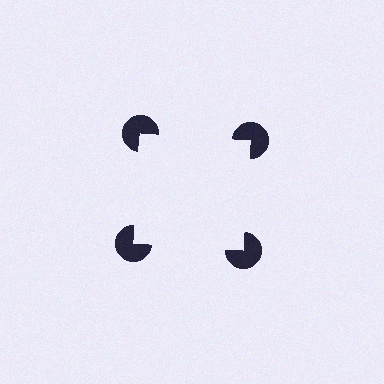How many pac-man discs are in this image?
There are 4 — one at each vertex of the illusory square.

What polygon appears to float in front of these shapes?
An illusory square — its edges are inferred from the aligned wedge cuts in the pac-man discs, not physically drawn.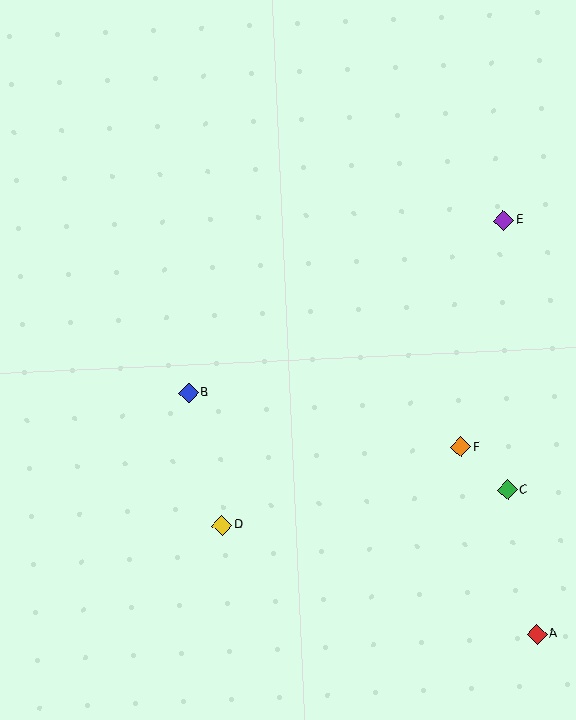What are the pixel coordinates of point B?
Point B is at (188, 393).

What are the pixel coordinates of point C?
Point C is at (507, 490).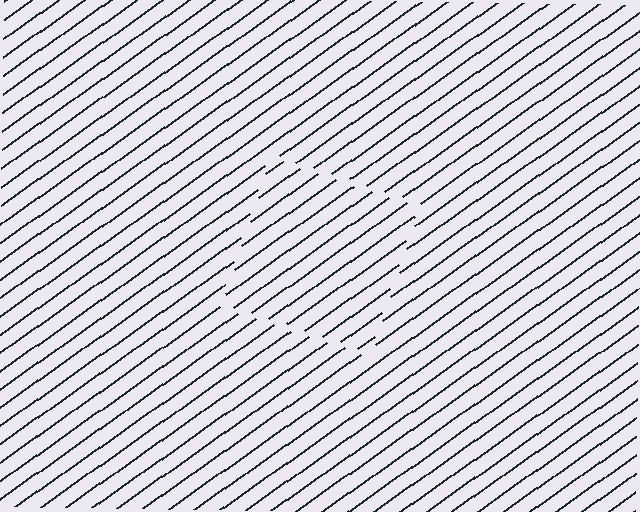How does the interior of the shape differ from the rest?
The interior of the shape contains the same grating, shifted by half a period — the contour is defined by the phase discontinuity where line-ends from the inner and outer gratings abut.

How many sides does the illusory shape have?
4 sides — the line-ends trace a square.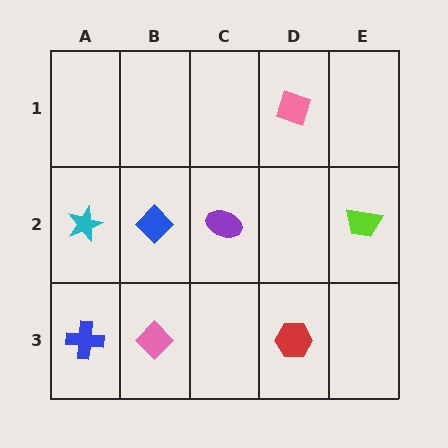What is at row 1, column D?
A pink diamond.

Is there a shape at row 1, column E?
No, that cell is empty.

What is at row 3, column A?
A blue cross.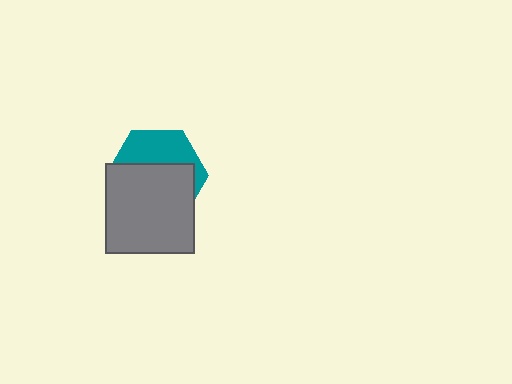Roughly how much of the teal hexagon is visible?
A small part of it is visible (roughly 38%).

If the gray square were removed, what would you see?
You would see the complete teal hexagon.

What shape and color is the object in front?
The object in front is a gray square.